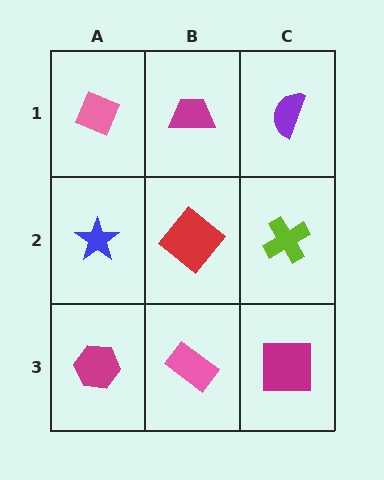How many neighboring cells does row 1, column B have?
3.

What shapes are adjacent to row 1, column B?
A red diamond (row 2, column B), a pink diamond (row 1, column A), a purple semicircle (row 1, column C).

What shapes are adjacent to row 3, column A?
A blue star (row 2, column A), a pink rectangle (row 3, column B).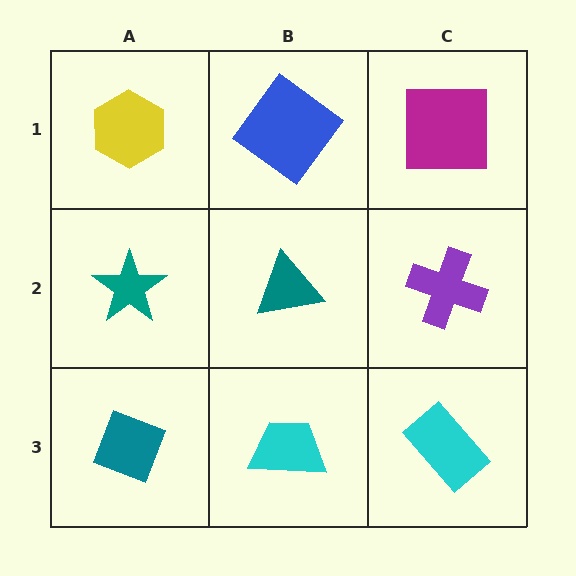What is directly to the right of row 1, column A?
A blue diamond.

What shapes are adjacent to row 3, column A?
A teal star (row 2, column A), a cyan trapezoid (row 3, column B).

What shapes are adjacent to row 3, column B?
A teal triangle (row 2, column B), a teal diamond (row 3, column A), a cyan rectangle (row 3, column C).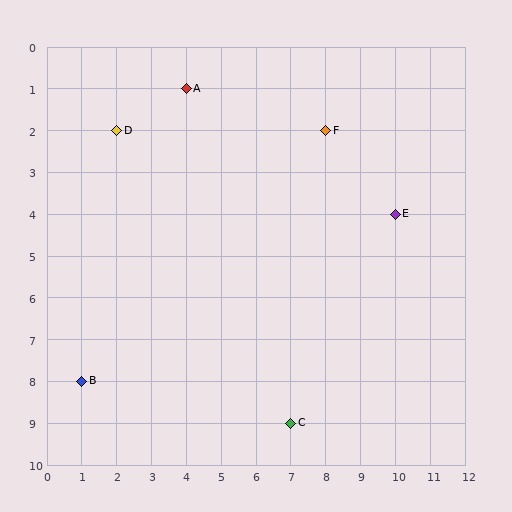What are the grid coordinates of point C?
Point C is at grid coordinates (7, 9).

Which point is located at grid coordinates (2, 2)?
Point D is at (2, 2).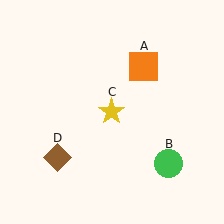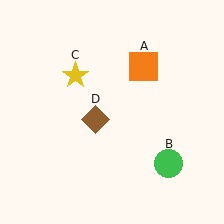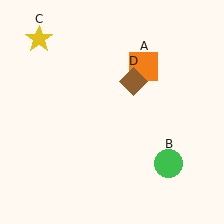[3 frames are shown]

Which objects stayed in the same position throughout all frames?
Orange square (object A) and green circle (object B) remained stationary.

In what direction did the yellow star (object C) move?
The yellow star (object C) moved up and to the left.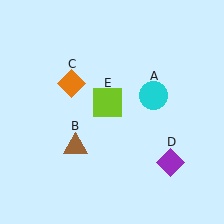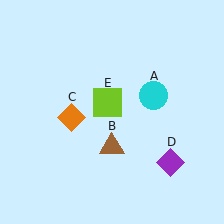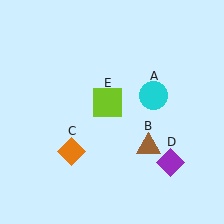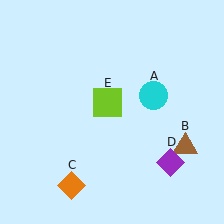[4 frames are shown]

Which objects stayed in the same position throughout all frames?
Cyan circle (object A) and purple diamond (object D) and lime square (object E) remained stationary.